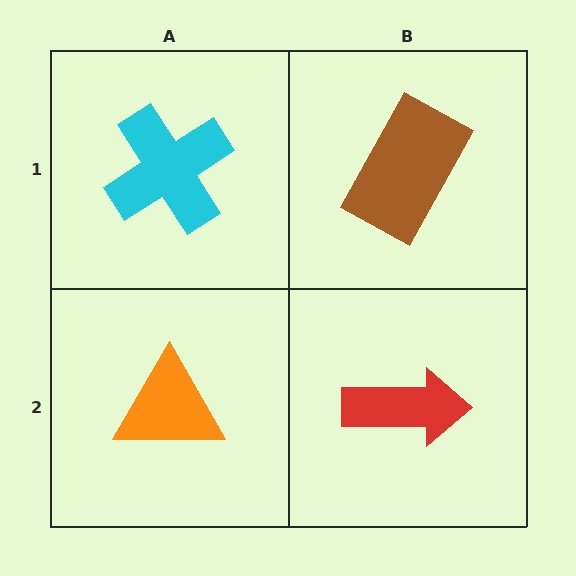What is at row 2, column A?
An orange triangle.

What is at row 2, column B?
A red arrow.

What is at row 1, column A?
A cyan cross.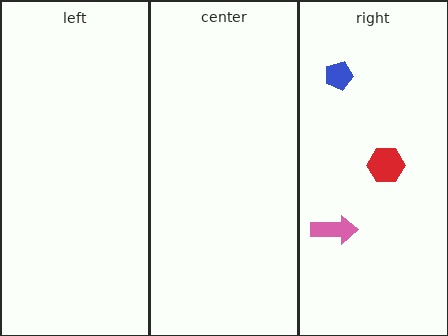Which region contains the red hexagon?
The right region.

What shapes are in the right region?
The blue pentagon, the pink arrow, the red hexagon.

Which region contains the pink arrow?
The right region.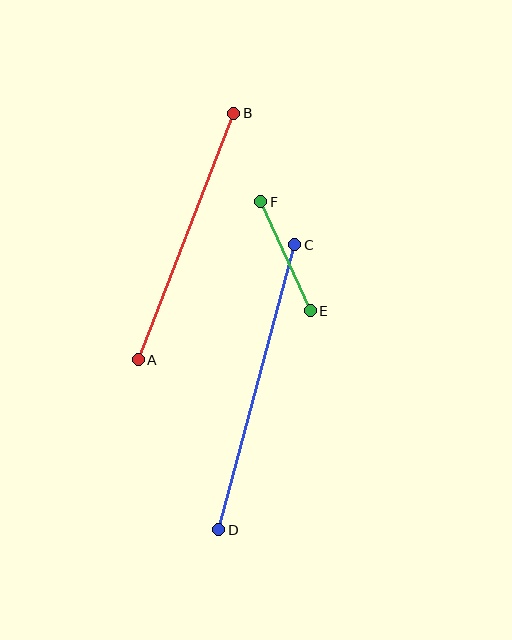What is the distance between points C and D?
The distance is approximately 295 pixels.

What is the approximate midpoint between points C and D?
The midpoint is at approximately (257, 387) pixels.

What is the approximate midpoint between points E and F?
The midpoint is at approximately (286, 256) pixels.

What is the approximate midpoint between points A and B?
The midpoint is at approximately (186, 237) pixels.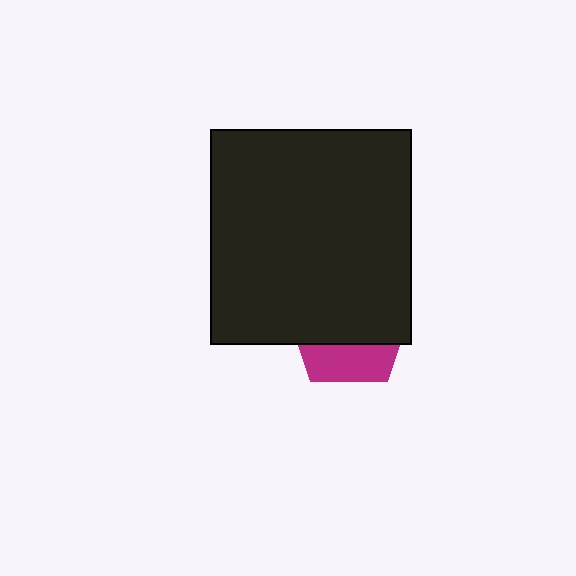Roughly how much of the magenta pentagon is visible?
A small part of it is visible (roughly 31%).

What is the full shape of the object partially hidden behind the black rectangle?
The partially hidden object is a magenta pentagon.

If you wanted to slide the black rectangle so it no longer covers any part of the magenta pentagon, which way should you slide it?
Slide it up — that is the most direct way to separate the two shapes.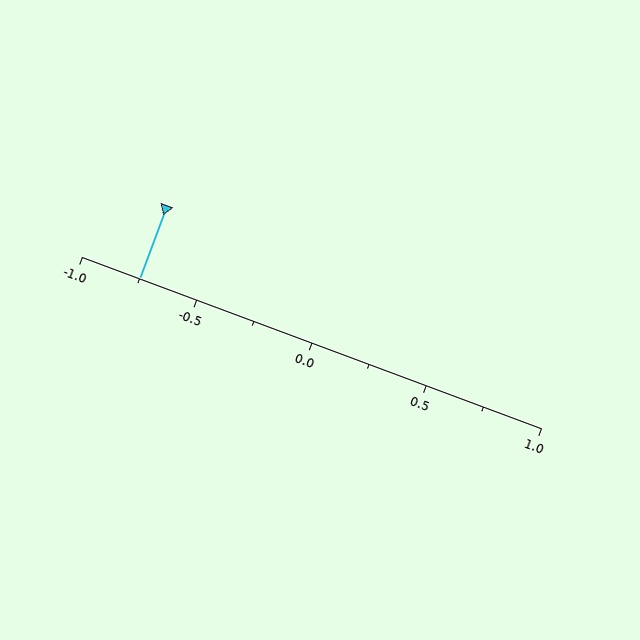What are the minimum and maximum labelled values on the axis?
The axis runs from -1.0 to 1.0.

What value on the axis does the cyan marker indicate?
The marker indicates approximately -0.75.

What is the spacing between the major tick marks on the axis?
The major ticks are spaced 0.5 apart.